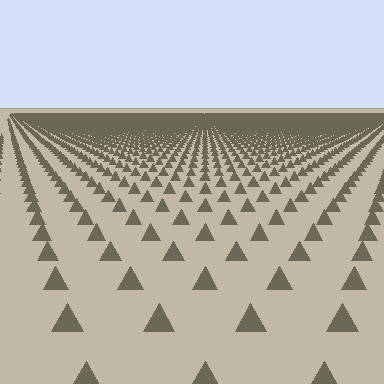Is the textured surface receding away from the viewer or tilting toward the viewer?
The surface is receding away from the viewer. Texture elements get smaller and denser toward the top.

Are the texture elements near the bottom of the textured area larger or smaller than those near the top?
Larger. Near the bottom, elements are closer to the viewer and appear at a bigger on-screen size.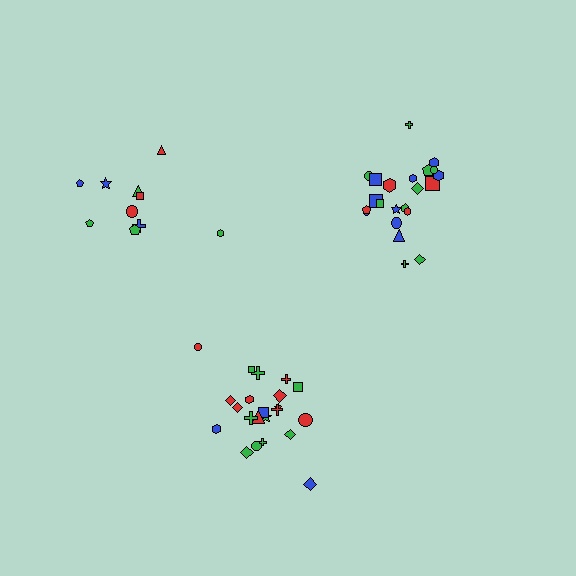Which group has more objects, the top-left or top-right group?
The top-right group.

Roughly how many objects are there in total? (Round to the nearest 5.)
Roughly 55 objects in total.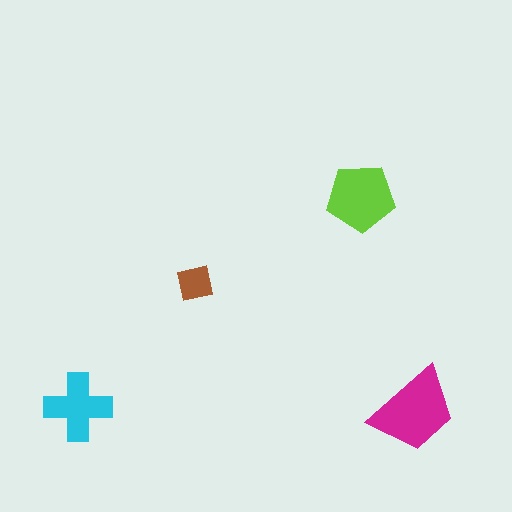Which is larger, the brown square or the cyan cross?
The cyan cross.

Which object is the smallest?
The brown square.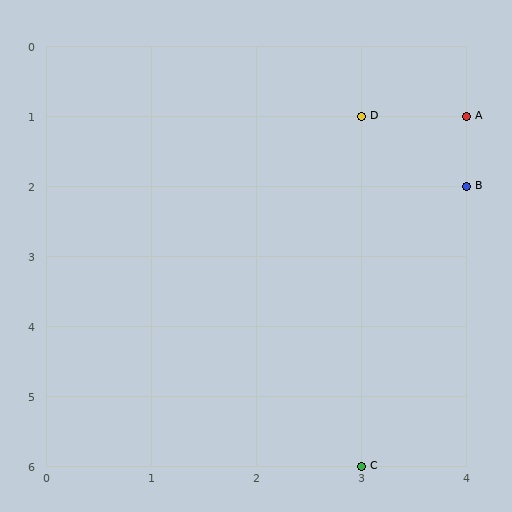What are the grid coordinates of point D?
Point D is at grid coordinates (3, 1).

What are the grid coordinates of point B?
Point B is at grid coordinates (4, 2).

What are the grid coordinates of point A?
Point A is at grid coordinates (4, 1).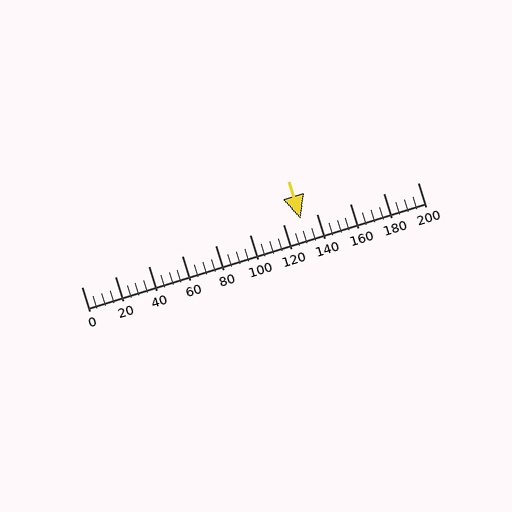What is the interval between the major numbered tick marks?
The major tick marks are spaced 20 units apart.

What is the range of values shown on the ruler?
The ruler shows values from 0 to 200.